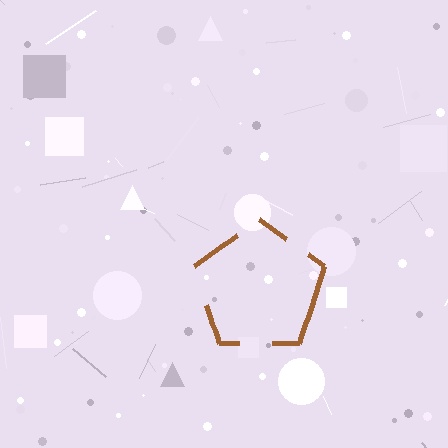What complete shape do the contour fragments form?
The contour fragments form a pentagon.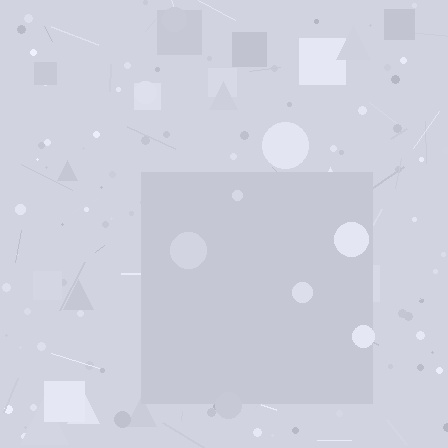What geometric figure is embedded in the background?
A square is embedded in the background.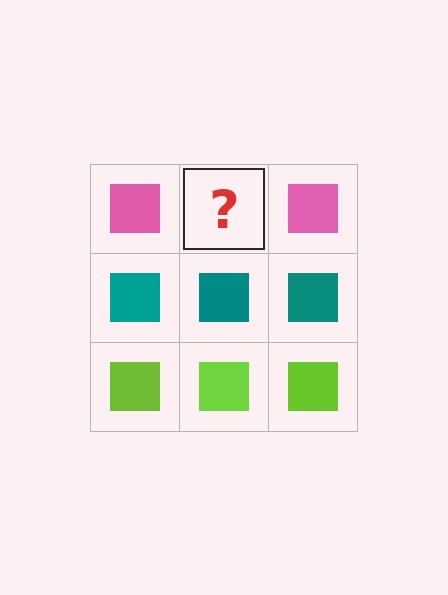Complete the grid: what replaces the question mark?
The question mark should be replaced with a pink square.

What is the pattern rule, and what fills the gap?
The rule is that each row has a consistent color. The gap should be filled with a pink square.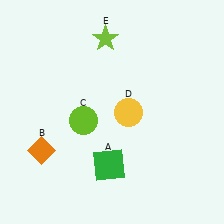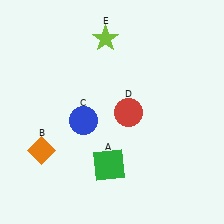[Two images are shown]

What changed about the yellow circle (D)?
In Image 1, D is yellow. In Image 2, it changed to red.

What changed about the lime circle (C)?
In Image 1, C is lime. In Image 2, it changed to blue.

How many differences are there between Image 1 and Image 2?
There are 2 differences between the two images.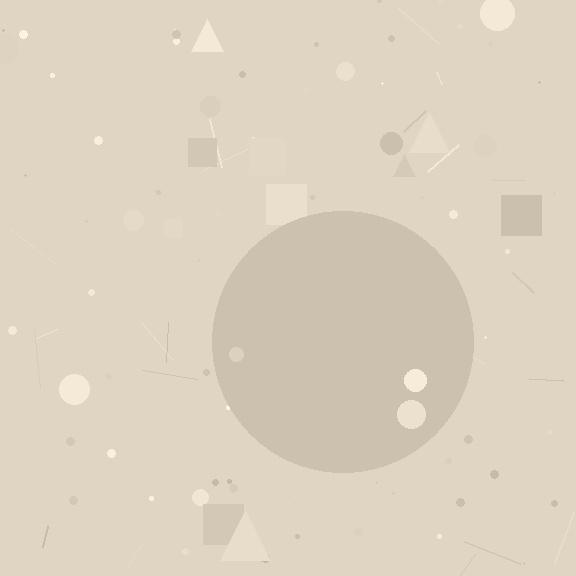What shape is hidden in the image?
A circle is hidden in the image.